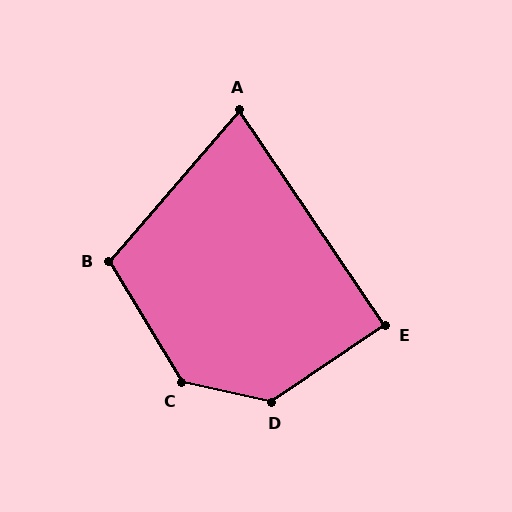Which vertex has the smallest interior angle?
A, at approximately 75 degrees.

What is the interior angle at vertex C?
Approximately 133 degrees (obtuse).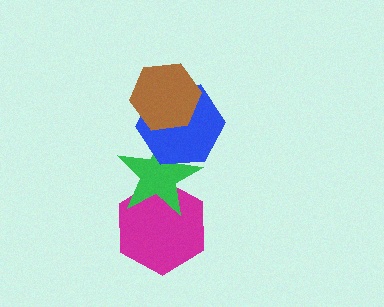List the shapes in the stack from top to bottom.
From top to bottom: the brown hexagon, the blue hexagon, the green star, the magenta hexagon.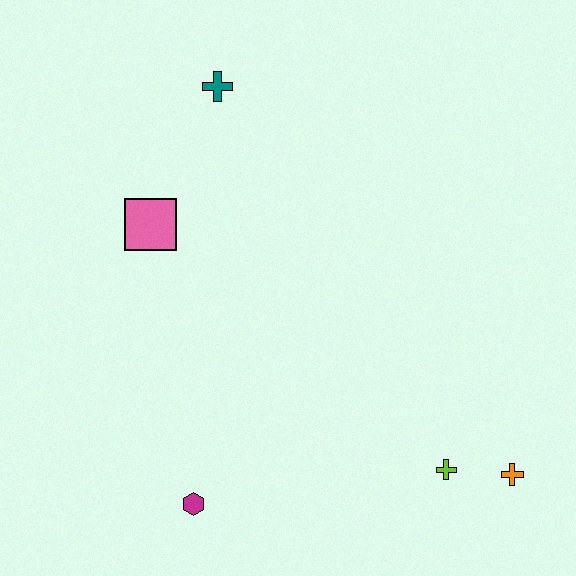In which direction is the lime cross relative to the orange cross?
The lime cross is to the left of the orange cross.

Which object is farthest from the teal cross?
The orange cross is farthest from the teal cross.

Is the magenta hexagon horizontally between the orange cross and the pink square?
Yes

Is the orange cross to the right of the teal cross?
Yes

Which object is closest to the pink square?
The teal cross is closest to the pink square.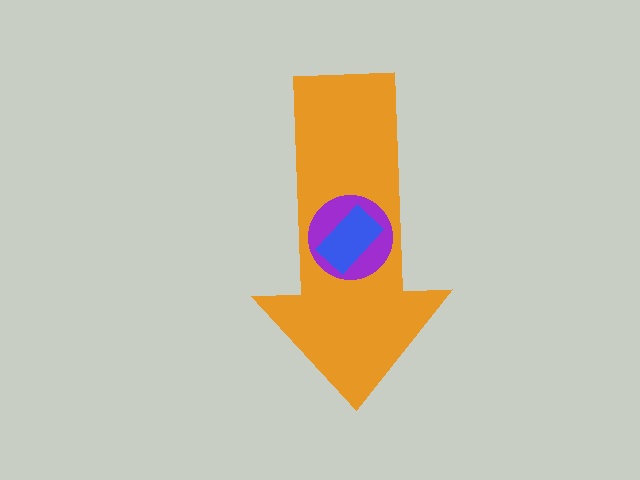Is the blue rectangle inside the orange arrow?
Yes.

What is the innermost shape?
The blue rectangle.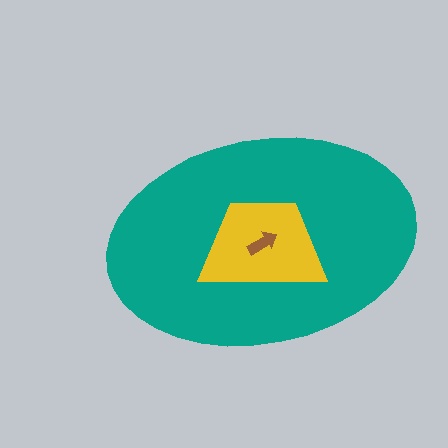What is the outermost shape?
The teal ellipse.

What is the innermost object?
The brown arrow.